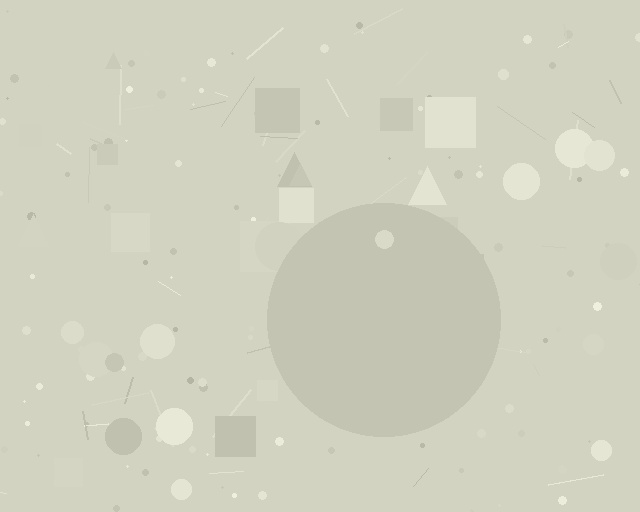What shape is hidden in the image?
A circle is hidden in the image.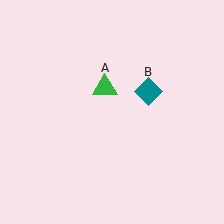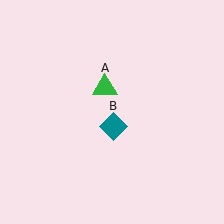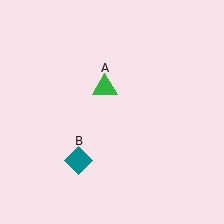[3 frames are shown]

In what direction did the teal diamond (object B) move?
The teal diamond (object B) moved down and to the left.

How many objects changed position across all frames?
1 object changed position: teal diamond (object B).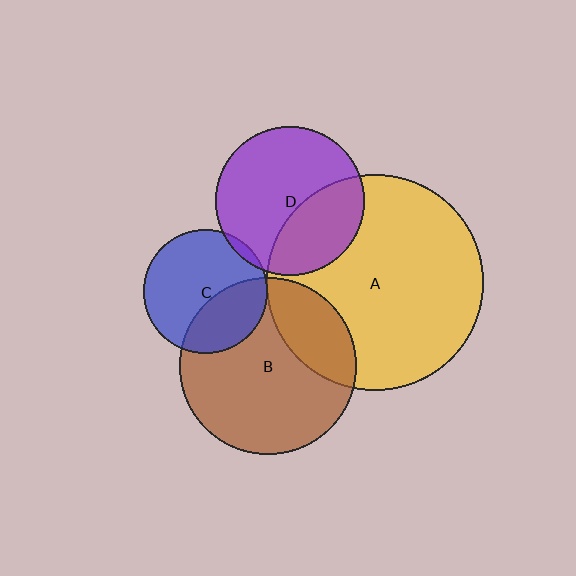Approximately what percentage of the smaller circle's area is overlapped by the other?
Approximately 35%.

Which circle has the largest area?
Circle A (yellow).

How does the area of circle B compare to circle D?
Approximately 1.4 times.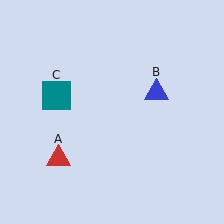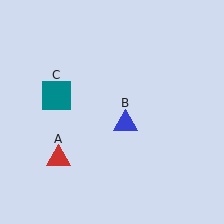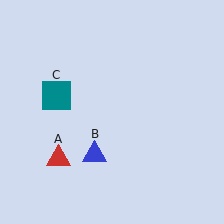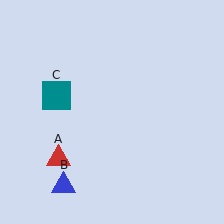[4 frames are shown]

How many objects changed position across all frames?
1 object changed position: blue triangle (object B).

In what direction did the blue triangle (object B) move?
The blue triangle (object B) moved down and to the left.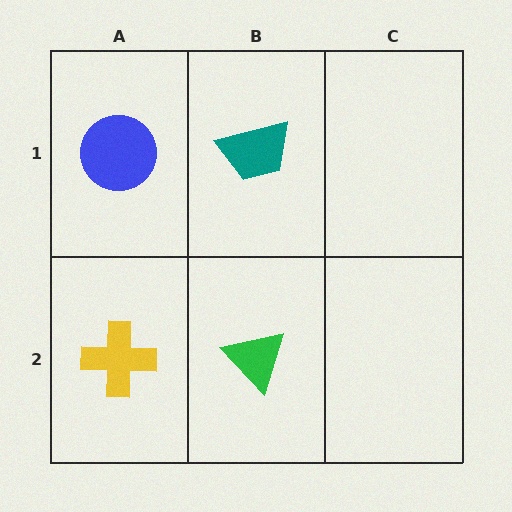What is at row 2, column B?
A green triangle.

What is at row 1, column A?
A blue circle.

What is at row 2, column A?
A yellow cross.